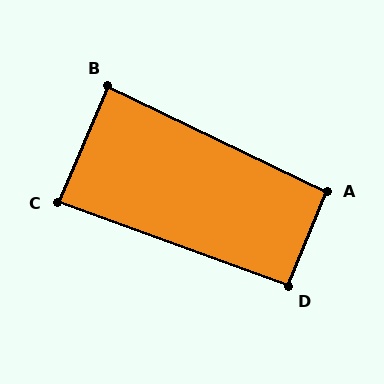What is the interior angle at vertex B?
Approximately 88 degrees (approximately right).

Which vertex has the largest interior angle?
A, at approximately 94 degrees.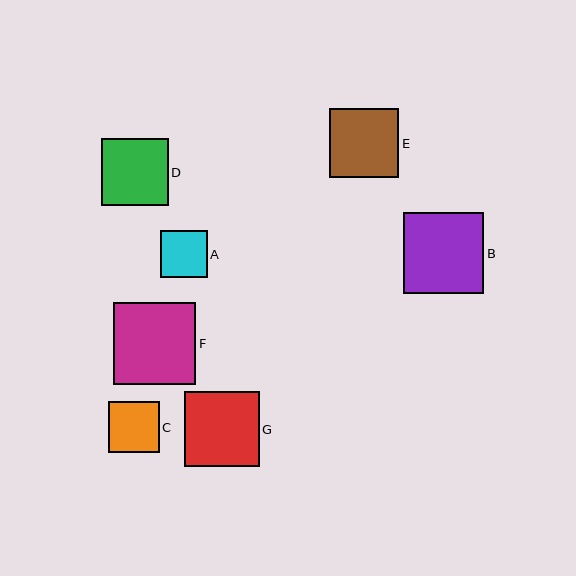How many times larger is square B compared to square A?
Square B is approximately 1.7 times the size of square A.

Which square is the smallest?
Square A is the smallest with a size of approximately 47 pixels.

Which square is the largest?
Square F is the largest with a size of approximately 83 pixels.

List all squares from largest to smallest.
From largest to smallest: F, B, G, E, D, C, A.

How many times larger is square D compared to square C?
Square D is approximately 1.3 times the size of square C.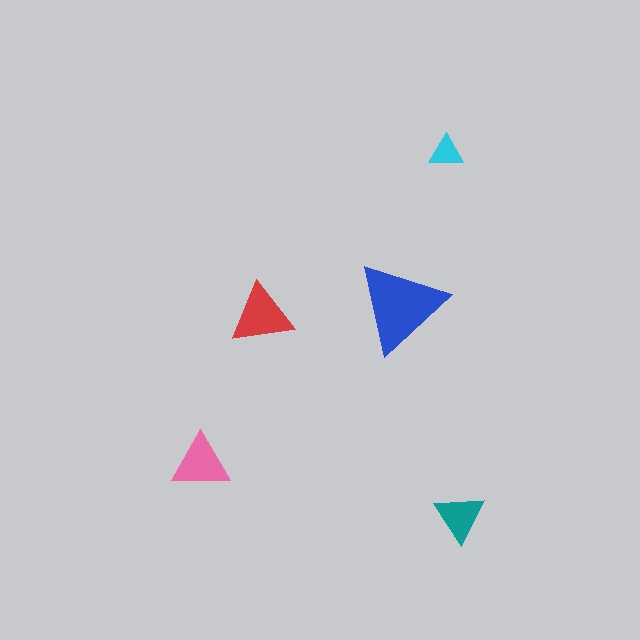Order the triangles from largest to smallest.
the blue one, the red one, the pink one, the teal one, the cyan one.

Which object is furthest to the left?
The pink triangle is leftmost.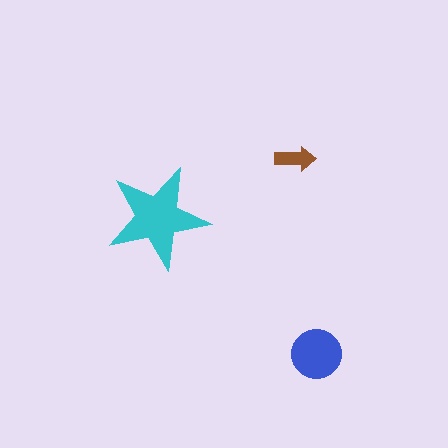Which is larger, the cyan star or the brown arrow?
The cyan star.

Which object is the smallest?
The brown arrow.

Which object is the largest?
The cyan star.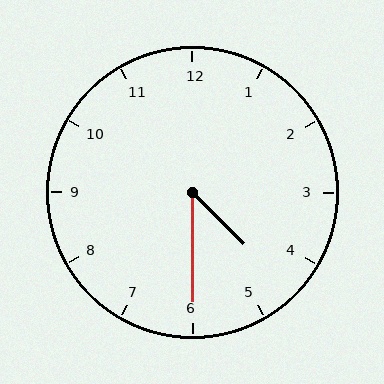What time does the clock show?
4:30.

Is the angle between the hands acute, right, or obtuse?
It is acute.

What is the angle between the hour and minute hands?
Approximately 45 degrees.